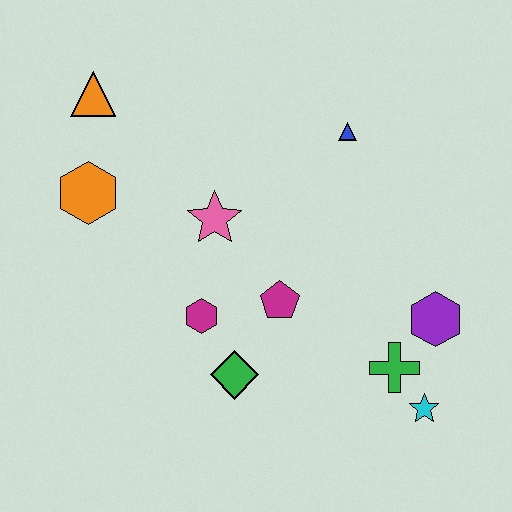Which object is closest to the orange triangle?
The orange hexagon is closest to the orange triangle.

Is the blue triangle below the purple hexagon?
No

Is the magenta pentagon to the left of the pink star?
No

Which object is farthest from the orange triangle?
The cyan star is farthest from the orange triangle.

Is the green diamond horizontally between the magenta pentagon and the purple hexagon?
No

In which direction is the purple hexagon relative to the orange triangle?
The purple hexagon is to the right of the orange triangle.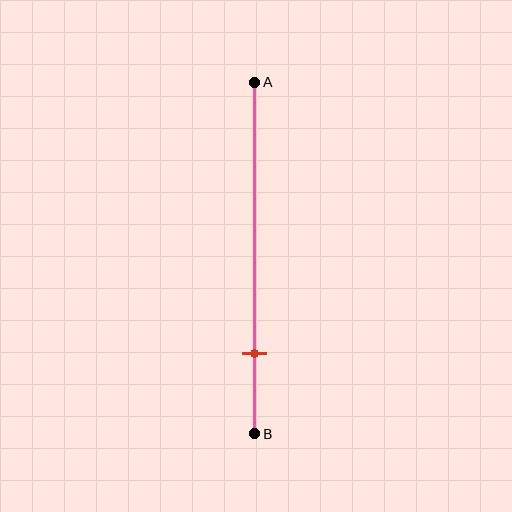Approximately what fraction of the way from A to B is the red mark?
The red mark is approximately 75% of the way from A to B.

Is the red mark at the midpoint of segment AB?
No, the mark is at about 75% from A, not at the 50% midpoint.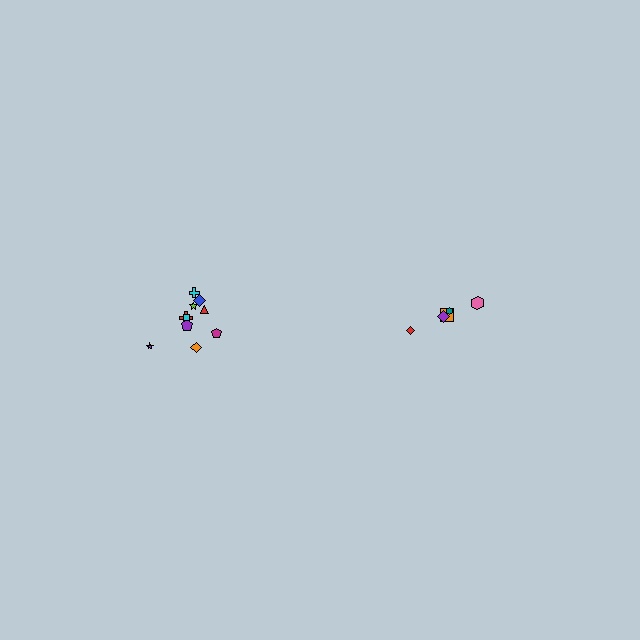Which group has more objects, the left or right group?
The left group.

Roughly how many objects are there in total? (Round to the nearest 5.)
Roughly 15 objects in total.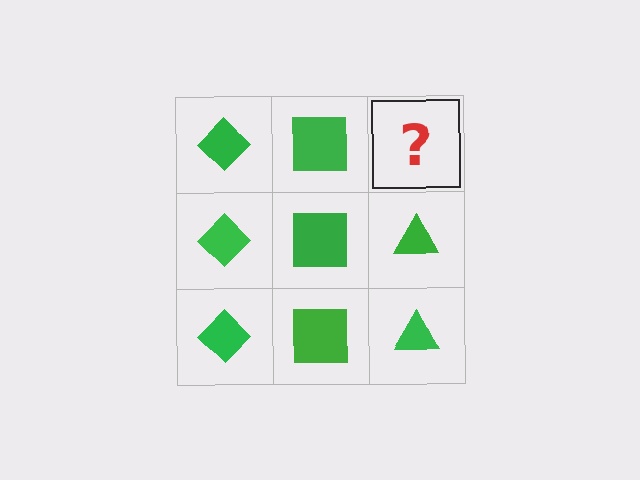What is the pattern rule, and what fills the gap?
The rule is that each column has a consistent shape. The gap should be filled with a green triangle.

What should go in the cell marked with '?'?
The missing cell should contain a green triangle.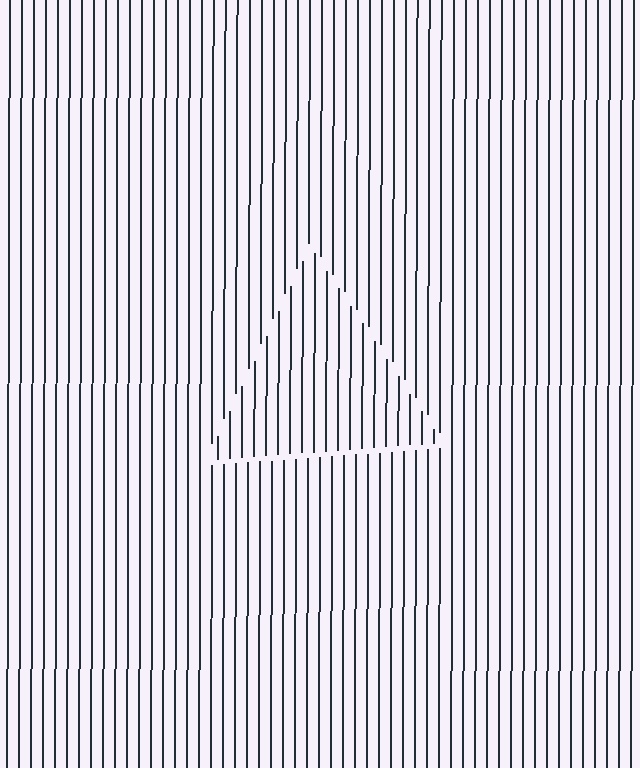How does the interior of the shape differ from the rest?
The interior of the shape contains the same grating, shifted by half a period — the contour is defined by the phase discontinuity where line-ends from the inner and outer gratings abut.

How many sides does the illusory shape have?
3 sides — the line-ends trace a triangle.